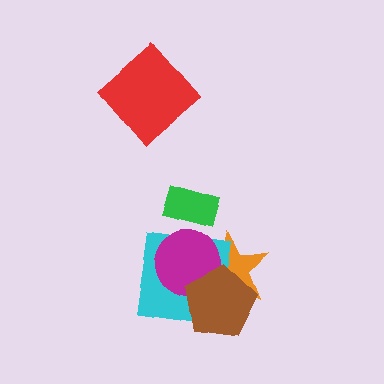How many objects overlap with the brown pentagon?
3 objects overlap with the brown pentagon.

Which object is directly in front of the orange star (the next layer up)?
The cyan square is directly in front of the orange star.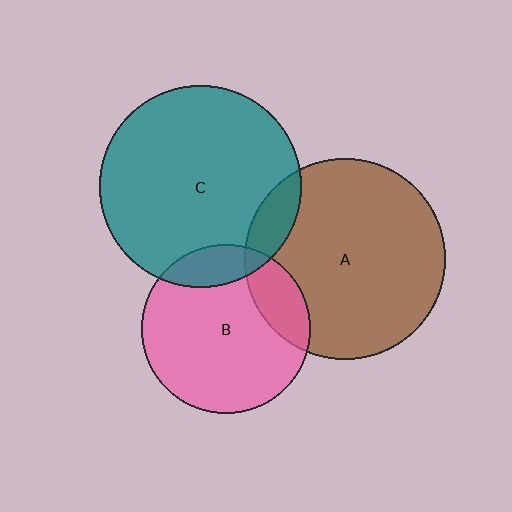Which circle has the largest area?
Circle C (teal).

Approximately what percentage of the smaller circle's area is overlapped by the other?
Approximately 15%.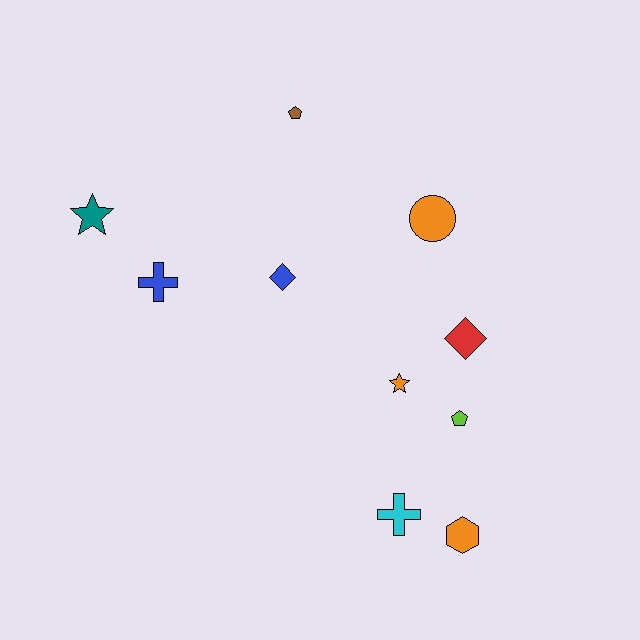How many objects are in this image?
There are 10 objects.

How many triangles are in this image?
There are no triangles.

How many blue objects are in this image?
There are 2 blue objects.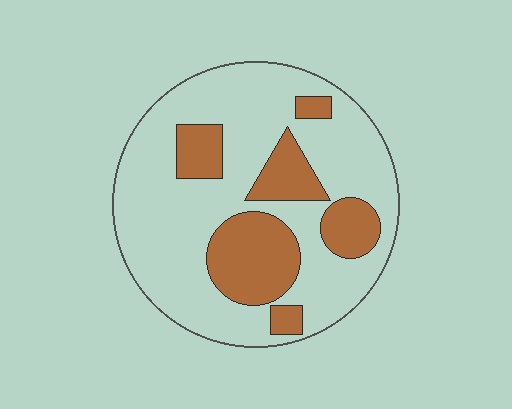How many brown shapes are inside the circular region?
6.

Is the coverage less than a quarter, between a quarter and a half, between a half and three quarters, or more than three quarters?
Between a quarter and a half.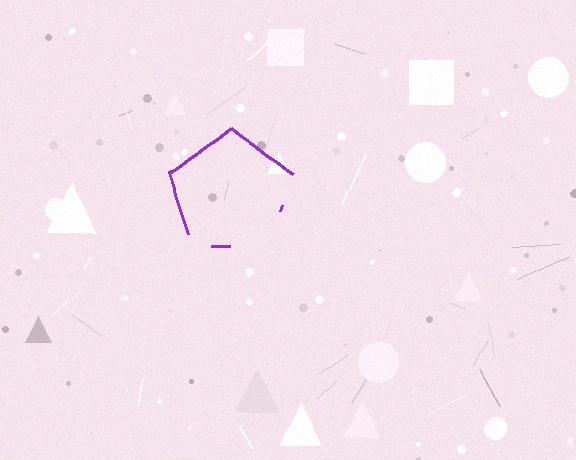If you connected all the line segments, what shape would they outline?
They would outline a pentagon.